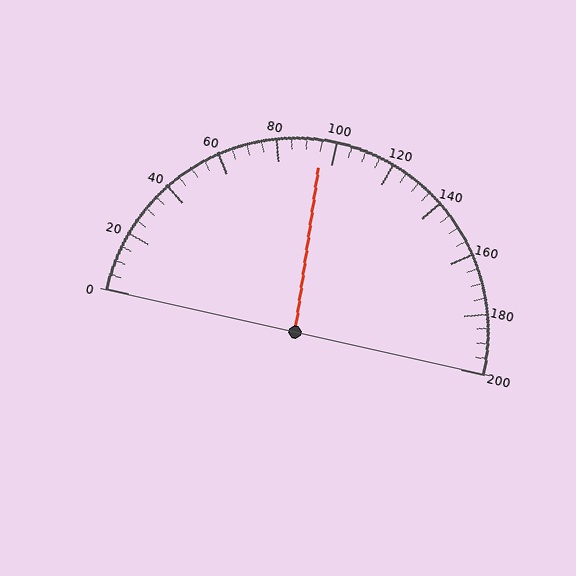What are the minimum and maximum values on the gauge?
The gauge ranges from 0 to 200.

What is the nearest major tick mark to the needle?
The nearest major tick mark is 100.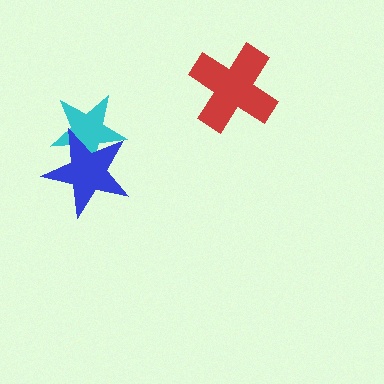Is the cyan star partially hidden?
Yes, it is partially covered by another shape.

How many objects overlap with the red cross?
0 objects overlap with the red cross.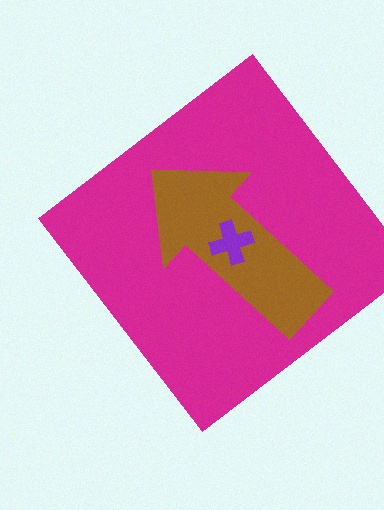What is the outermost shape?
The magenta diamond.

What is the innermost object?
The purple cross.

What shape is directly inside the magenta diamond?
The brown arrow.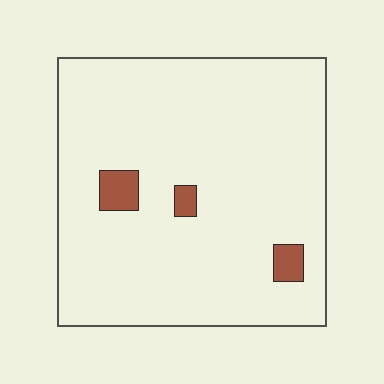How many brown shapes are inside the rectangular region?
3.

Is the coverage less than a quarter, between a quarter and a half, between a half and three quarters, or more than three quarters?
Less than a quarter.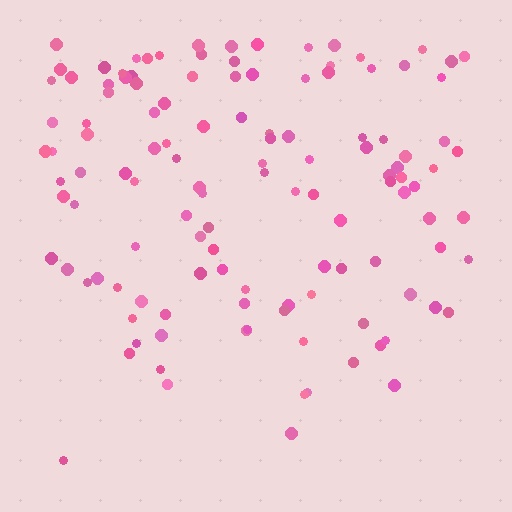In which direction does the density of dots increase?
From bottom to top, with the top side densest.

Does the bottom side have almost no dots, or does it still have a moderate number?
Still a moderate number, just noticeably fewer than the top.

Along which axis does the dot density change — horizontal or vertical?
Vertical.